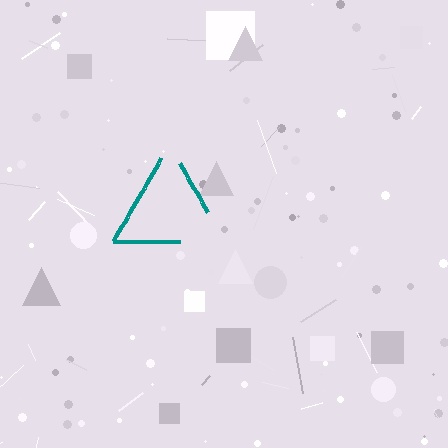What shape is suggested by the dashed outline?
The dashed outline suggests a triangle.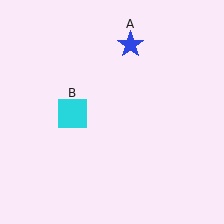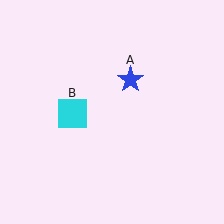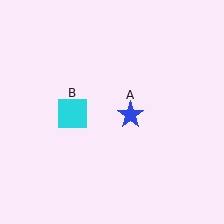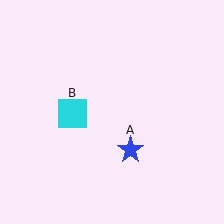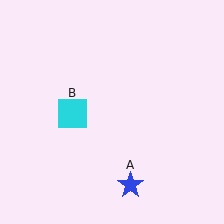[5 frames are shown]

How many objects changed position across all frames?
1 object changed position: blue star (object A).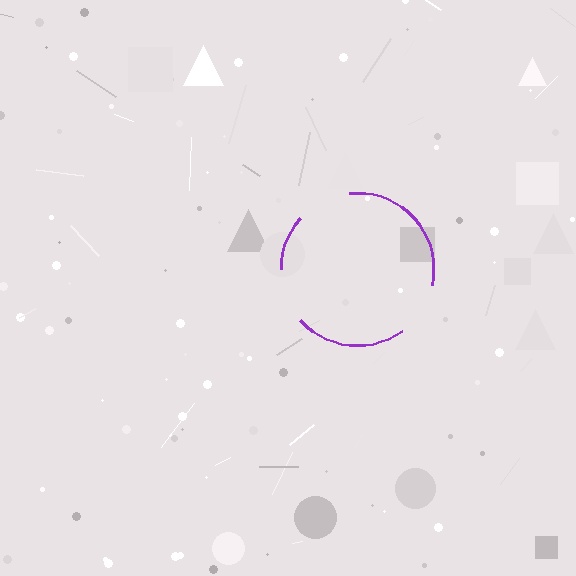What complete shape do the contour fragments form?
The contour fragments form a circle.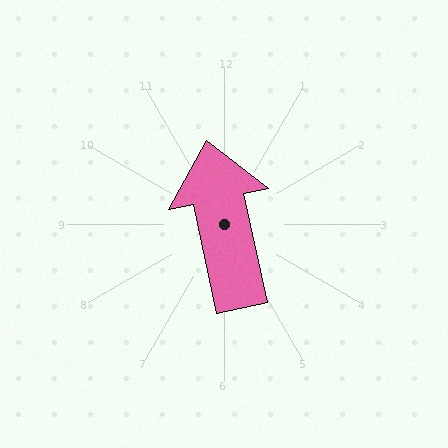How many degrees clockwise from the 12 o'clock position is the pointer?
Approximately 348 degrees.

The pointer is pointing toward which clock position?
Roughly 12 o'clock.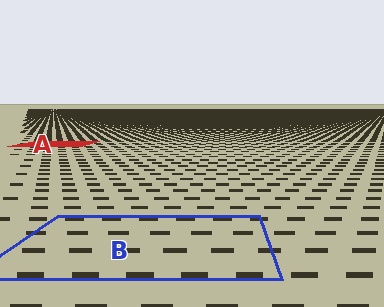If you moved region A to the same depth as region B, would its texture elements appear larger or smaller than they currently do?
They would appear larger. At a closer depth, the same texture elements are projected at a bigger on-screen size.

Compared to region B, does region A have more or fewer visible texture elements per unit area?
Region A has more texture elements per unit area — they are packed more densely because it is farther away.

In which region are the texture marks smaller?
The texture marks are smaller in region A, because it is farther away.